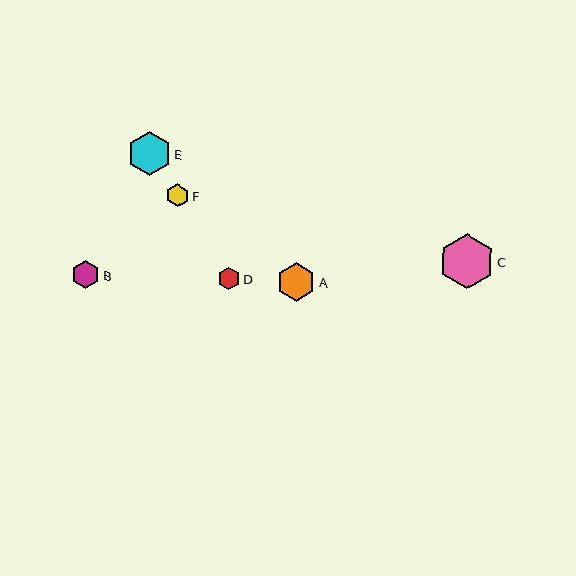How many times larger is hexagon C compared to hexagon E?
Hexagon C is approximately 1.3 times the size of hexagon E.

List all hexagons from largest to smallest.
From largest to smallest: C, E, A, B, F, D.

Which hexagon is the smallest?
Hexagon D is the smallest with a size of approximately 22 pixels.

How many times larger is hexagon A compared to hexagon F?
Hexagon A is approximately 1.7 times the size of hexagon F.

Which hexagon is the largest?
Hexagon C is the largest with a size of approximately 55 pixels.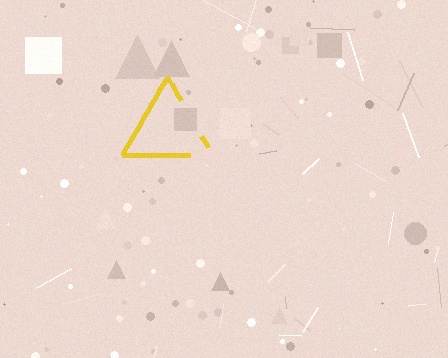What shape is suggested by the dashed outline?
The dashed outline suggests a triangle.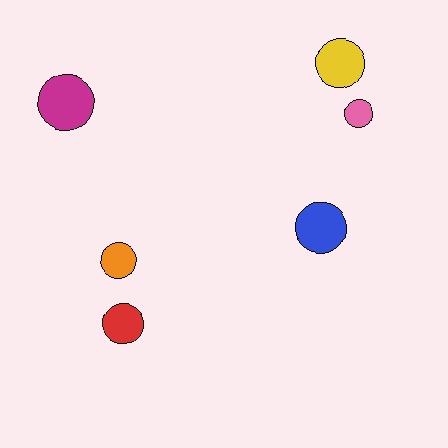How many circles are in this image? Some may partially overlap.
There are 6 circles.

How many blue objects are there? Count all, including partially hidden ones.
There is 1 blue object.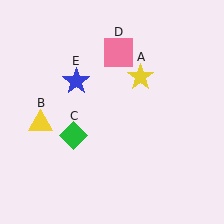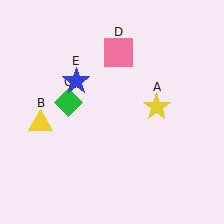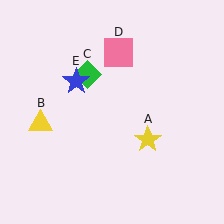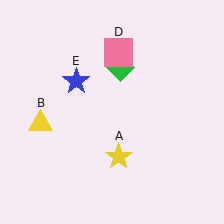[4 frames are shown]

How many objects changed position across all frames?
2 objects changed position: yellow star (object A), green diamond (object C).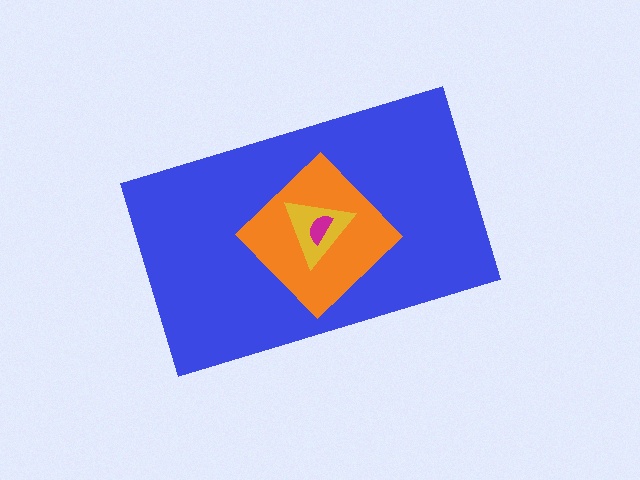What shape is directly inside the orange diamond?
The yellow triangle.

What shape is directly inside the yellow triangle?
The magenta semicircle.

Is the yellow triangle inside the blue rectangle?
Yes.